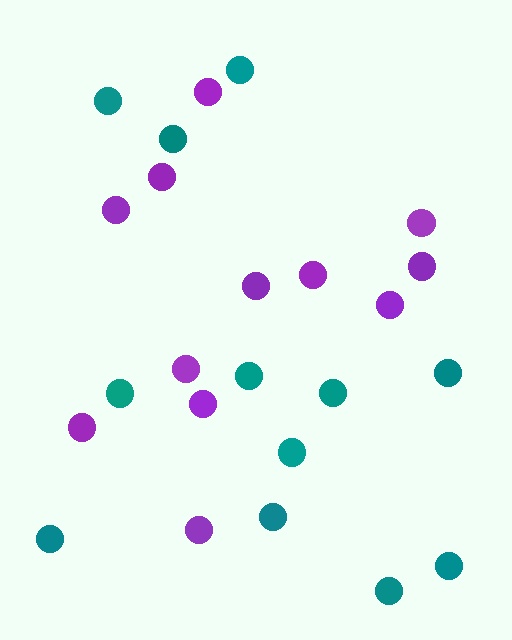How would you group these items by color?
There are 2 groups: one group of purple circles (12) and one group of teal circles (12).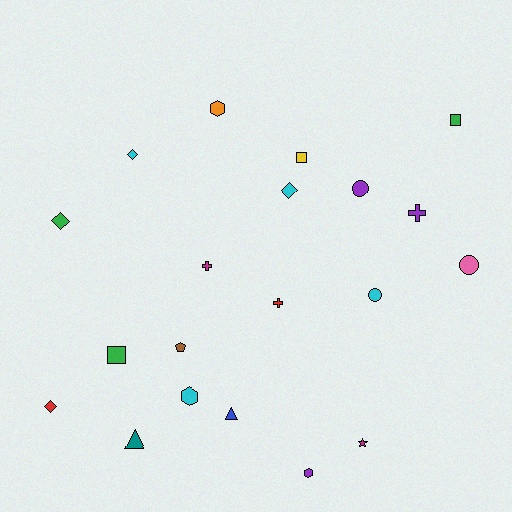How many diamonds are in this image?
There are 4 diamonds.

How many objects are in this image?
There are 20 objects.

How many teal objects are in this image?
There is 1 teal object.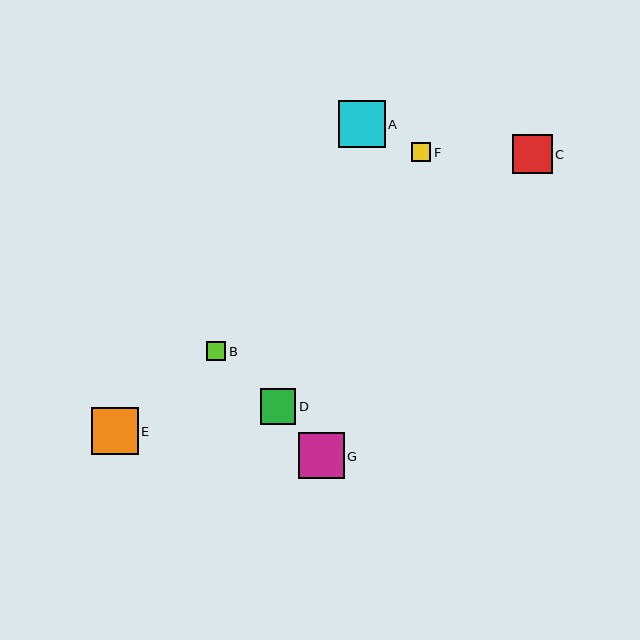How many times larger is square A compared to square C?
Square A is approximately 1.2 times the size of square C.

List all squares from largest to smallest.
From largest to smallest: E, A, G, C, D, F, B.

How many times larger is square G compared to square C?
Square G is approximately 1.2 times the size of square C.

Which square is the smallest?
Square B is the smallest with a size of approximately 19 pixels.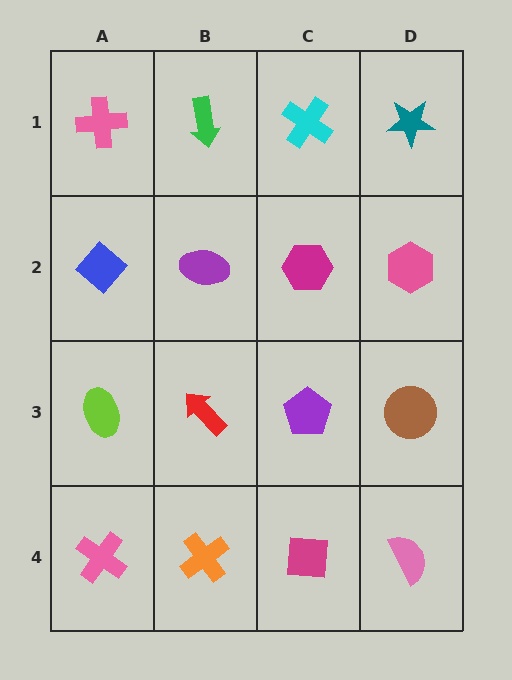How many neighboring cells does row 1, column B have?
3.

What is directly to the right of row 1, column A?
A green arrow.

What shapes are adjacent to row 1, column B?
A purple ellipse (row 2, column B), a pink cross (row 1, column A), a cyan cross (row 1, column C).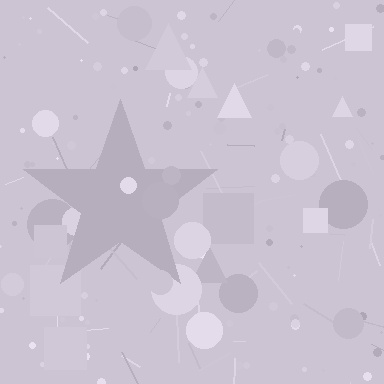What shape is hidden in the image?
A star is hidden in the image.